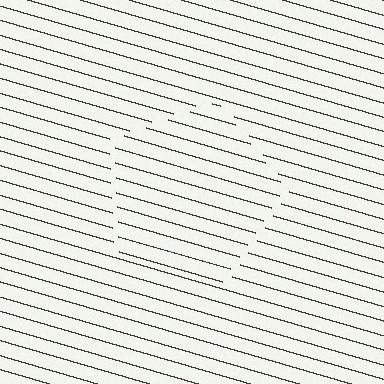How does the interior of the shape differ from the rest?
The interior of the shape contains the same grating, shifted by half a period — the contour is defined by the phase discontinuity where line-ends from the inner and outer gratings abut.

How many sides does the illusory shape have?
5 sides — the line-ends trace a pentagon.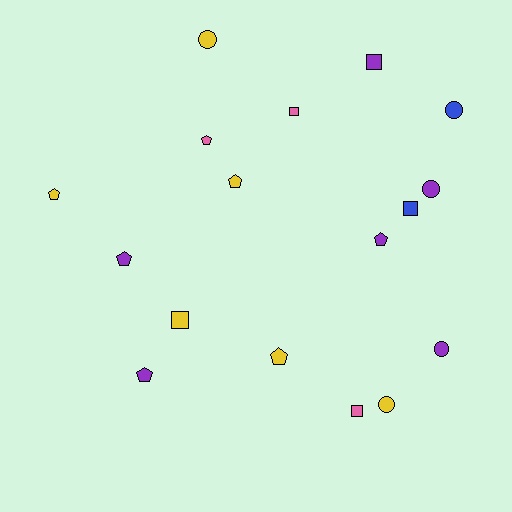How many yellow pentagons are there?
There are 3 yellow pentagons.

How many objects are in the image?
There are 17 objects.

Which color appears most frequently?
Yellow, with 6 objects.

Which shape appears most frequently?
Pentagon, with 7 objects.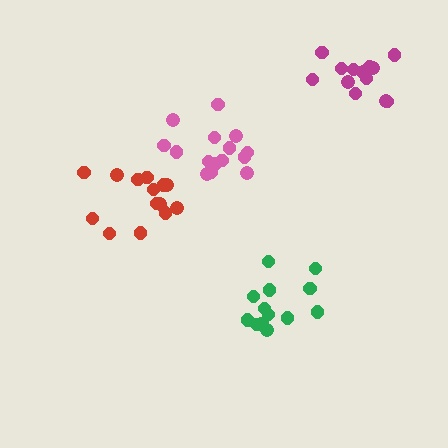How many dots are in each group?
Group 1: 14 dots, Group 2: 13 dots, Group 3: 15 dots, Group 4: 13 dots (55 total).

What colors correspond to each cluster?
The clusters are colored: red, green, pink, magenta.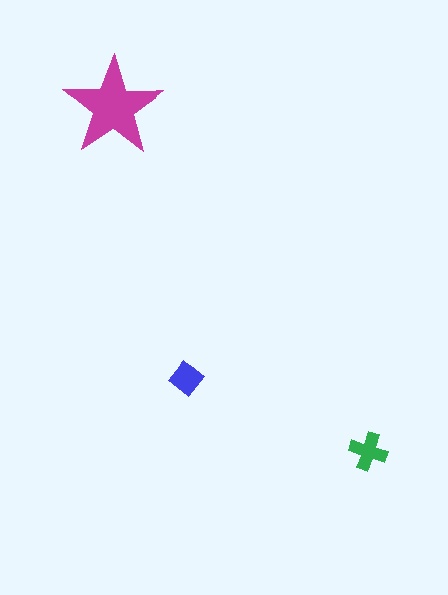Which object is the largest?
The magenta star.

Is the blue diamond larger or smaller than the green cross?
Smaller.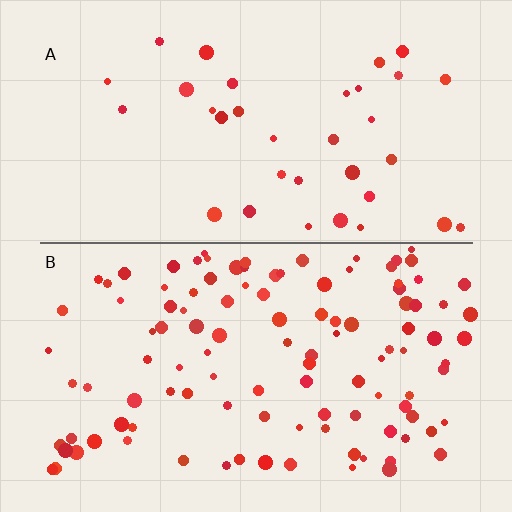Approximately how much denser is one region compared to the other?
Approximately 3.1× — region B over region A.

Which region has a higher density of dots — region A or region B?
B (the bottom).